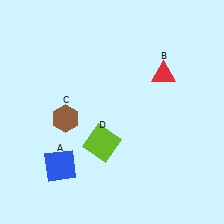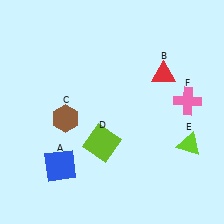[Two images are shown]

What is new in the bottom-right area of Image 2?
A lime triangle (E) was added in the bottom-right area of Image 2.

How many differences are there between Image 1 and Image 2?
There are 2 differences between the two images.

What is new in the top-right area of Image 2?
A pink cross (F) was added in the top-right area of Image 2.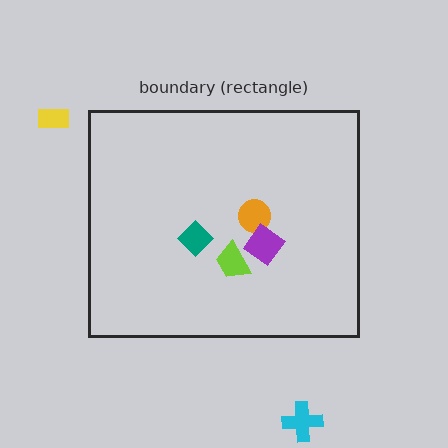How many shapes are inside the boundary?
4 inside, 2 outside.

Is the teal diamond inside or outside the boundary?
Inside.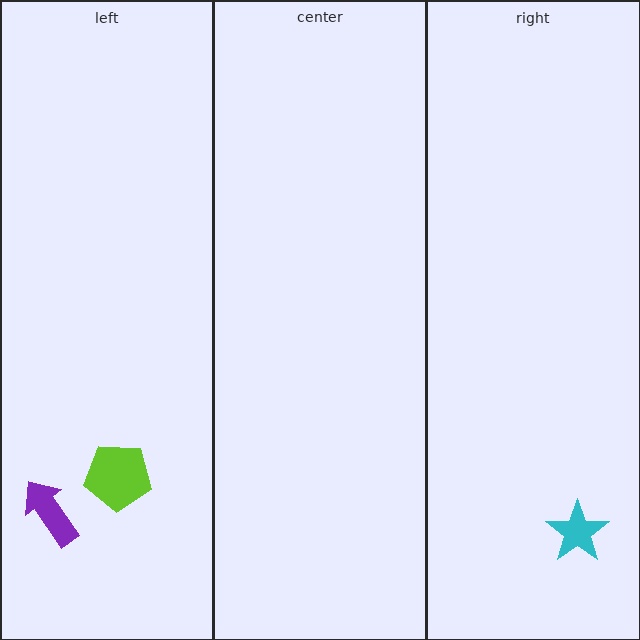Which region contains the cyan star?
The right region.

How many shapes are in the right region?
1.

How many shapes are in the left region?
2.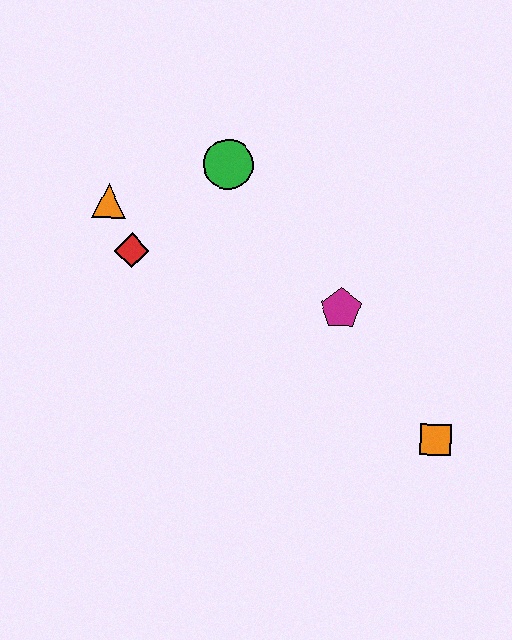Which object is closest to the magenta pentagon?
The orange square is closest to the magenta pentagon.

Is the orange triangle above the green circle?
No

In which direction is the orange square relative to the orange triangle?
The orange square is to the right of the orange triangle.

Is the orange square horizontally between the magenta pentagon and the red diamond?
No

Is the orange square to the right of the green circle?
Yes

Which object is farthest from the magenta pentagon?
The orange triangle is farthest from the magenta pentagon.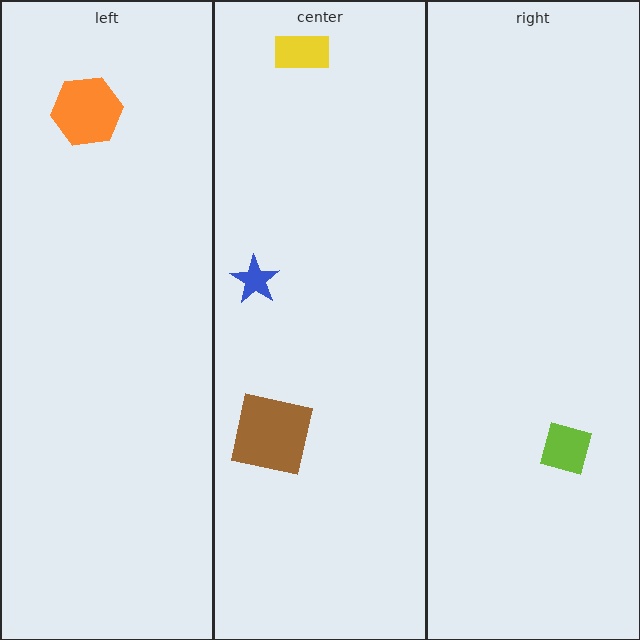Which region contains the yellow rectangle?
The center region.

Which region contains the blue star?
The center region.